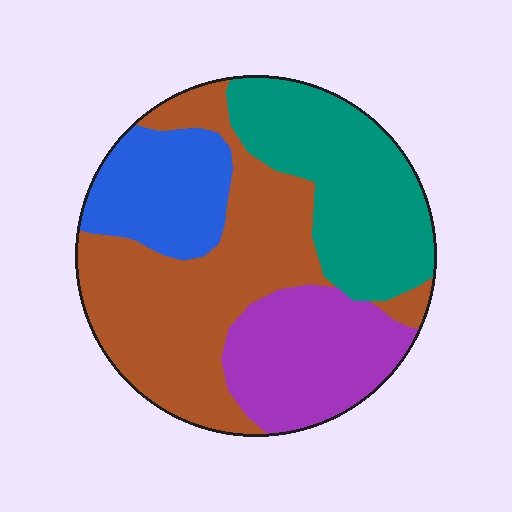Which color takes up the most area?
Brown, at roughly 40%.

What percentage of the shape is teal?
Teal takes up between a quarter and a half of the shape.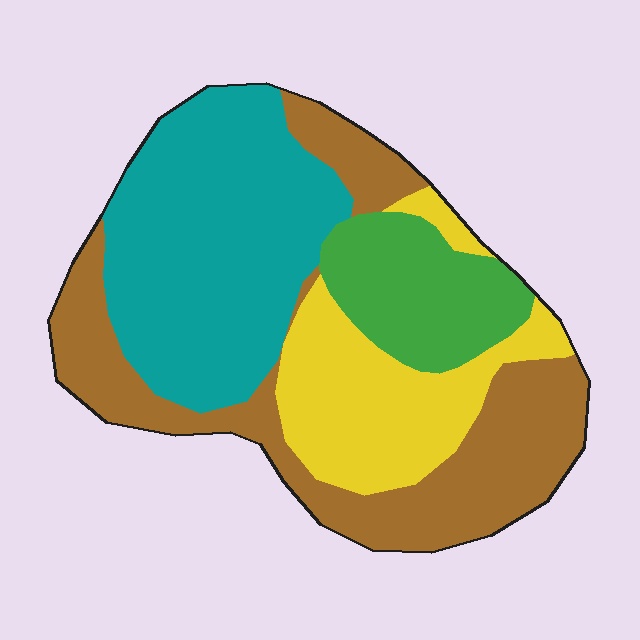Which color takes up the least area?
Green, at roughly 15%.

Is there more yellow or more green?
Yellow.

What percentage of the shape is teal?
Teal covers about 35% of the shape.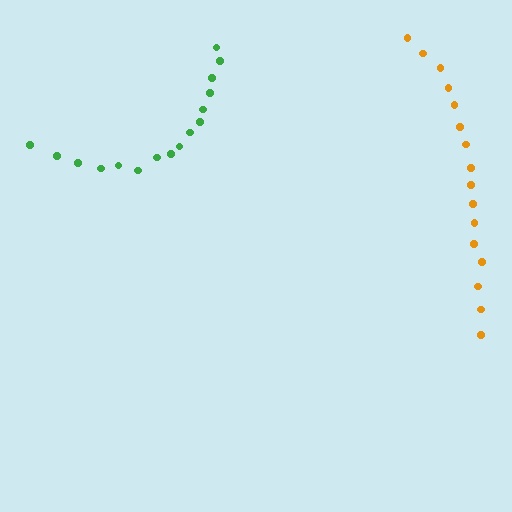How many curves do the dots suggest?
There are 2 distinct paths.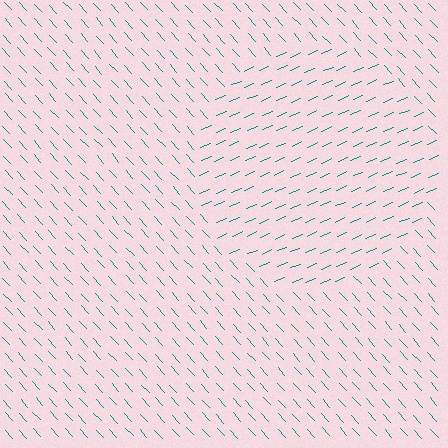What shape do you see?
I see a circle.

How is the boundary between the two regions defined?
The boundary is defined purely by a change in line orientation (approximately 71 degrees difference). All lines are the same color and thickness.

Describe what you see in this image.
The image is filled with small teal line segments. A circle region in the image has lines oriented differently from the surrounding lines, creating a visible texture boundary.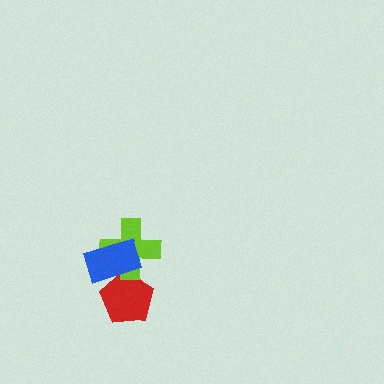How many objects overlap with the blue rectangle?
2 objects overlap with the blue rectangle.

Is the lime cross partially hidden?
Yes, it is partially covered by another shape.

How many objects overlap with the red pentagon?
2 objects overlap with the red pentagon.